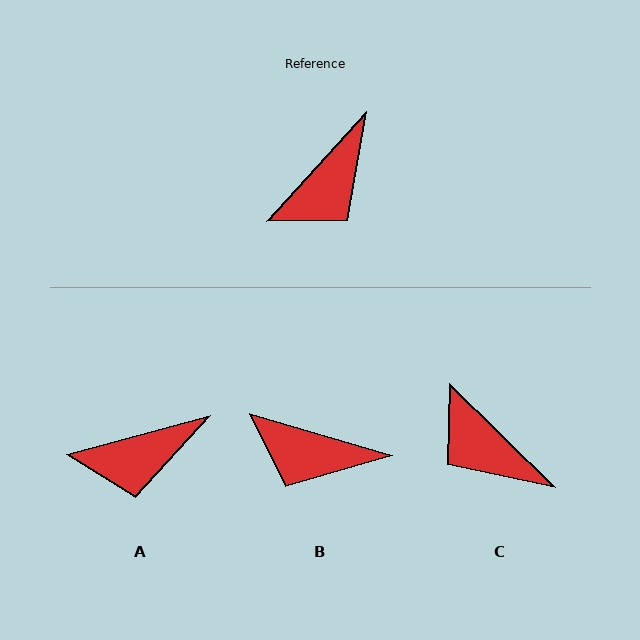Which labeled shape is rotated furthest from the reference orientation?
C, about 92 degrees away.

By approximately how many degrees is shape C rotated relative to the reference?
Approximately 92 degrees clockwise.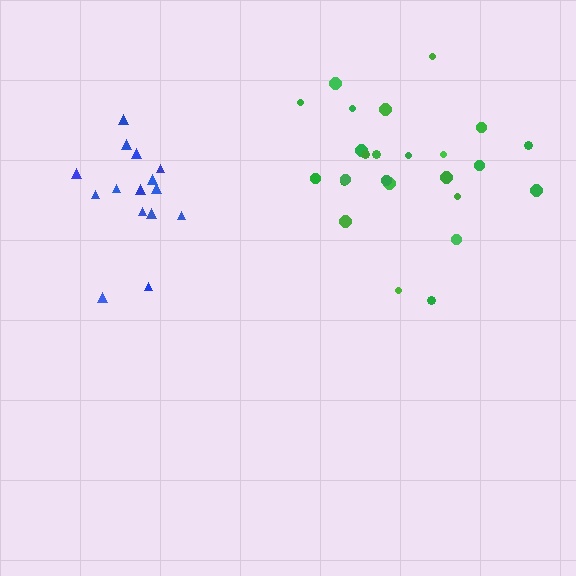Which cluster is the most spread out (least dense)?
Blue.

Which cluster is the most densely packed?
Green.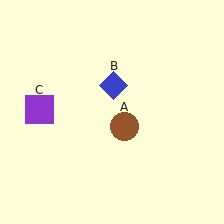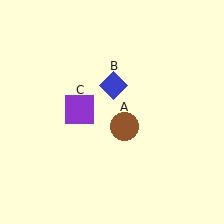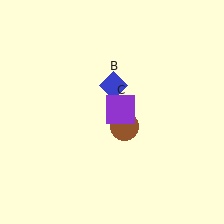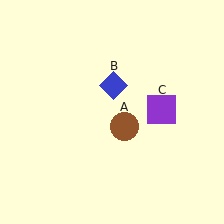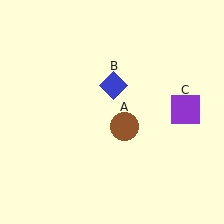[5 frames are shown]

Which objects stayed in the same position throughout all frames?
Brown circle (object A) and blue diamond (object B) remained stationary.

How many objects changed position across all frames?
1 object changed position: purple square (object C).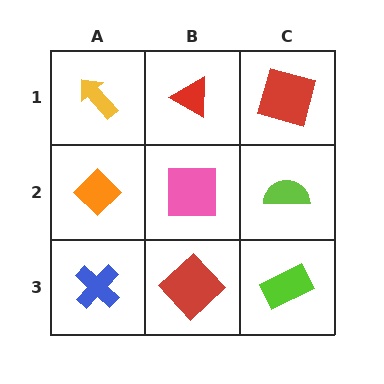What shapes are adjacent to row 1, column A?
An orange diamond (row 2, column A), a red triangle (row 1, column B).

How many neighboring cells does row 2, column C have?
3.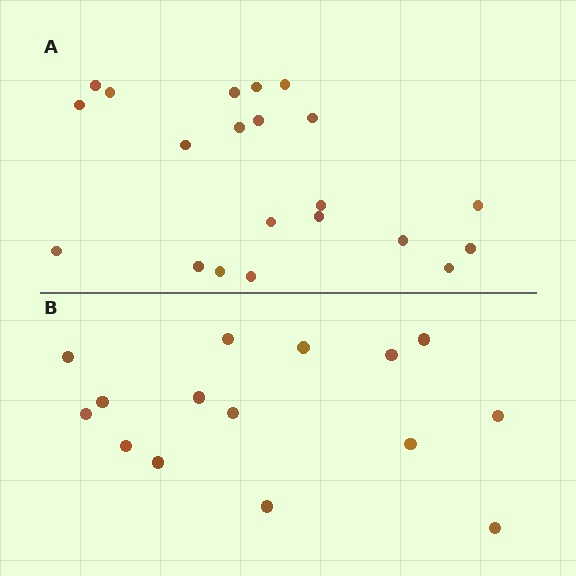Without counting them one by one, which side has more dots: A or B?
Region A (the top region) has more dots.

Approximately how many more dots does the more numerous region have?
Region A has about 6 more dots than region B.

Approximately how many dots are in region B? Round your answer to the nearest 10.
About 20 dots. (The exact count is 15, which rounds to 20.)